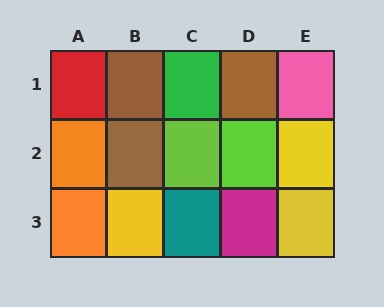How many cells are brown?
3 cells are brown.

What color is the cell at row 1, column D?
Brown.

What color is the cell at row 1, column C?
Green.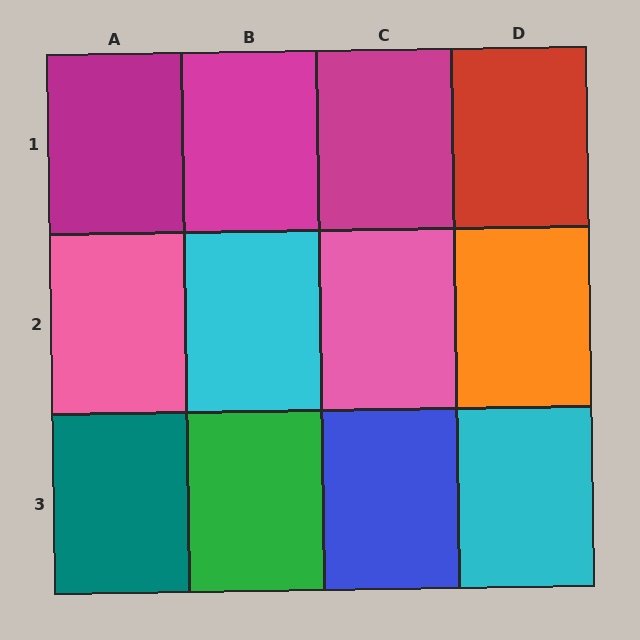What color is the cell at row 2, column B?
Cyan.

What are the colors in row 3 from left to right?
Teal, green, blue, cyan.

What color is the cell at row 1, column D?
Red.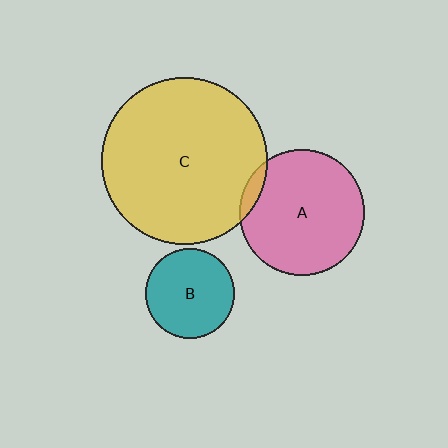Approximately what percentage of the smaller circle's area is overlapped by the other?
Approximately 5%.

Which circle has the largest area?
Circle C (yellow).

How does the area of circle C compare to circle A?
Approximately 1.8 times.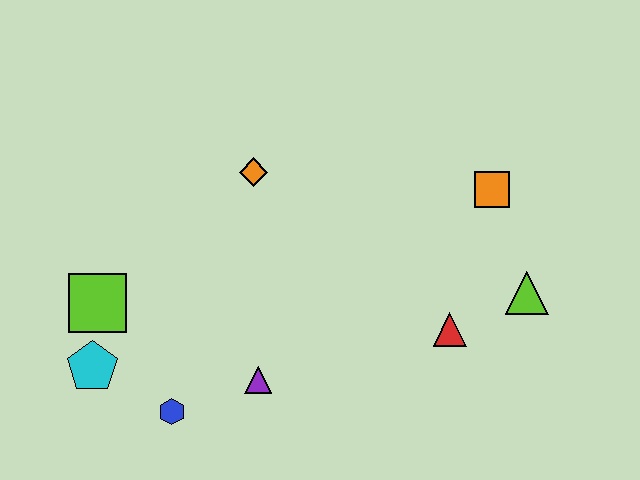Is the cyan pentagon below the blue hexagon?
No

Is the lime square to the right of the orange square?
No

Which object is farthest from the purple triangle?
The orange square is farthest from the purple triangle.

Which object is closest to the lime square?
The cyan pentagon is closest to the lime square.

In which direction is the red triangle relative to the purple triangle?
The red triangle is to the right of the purple triangle.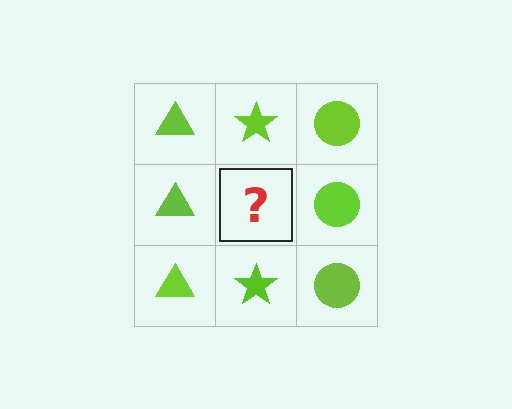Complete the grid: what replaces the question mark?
The question mark should be replaced with a lime star.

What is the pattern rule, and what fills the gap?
The rule is that each column has a consistent shape. The gap should be filled with a lime star.